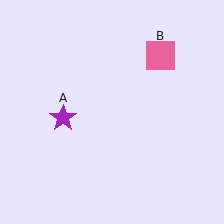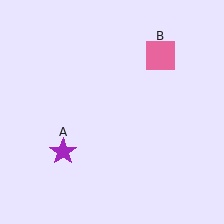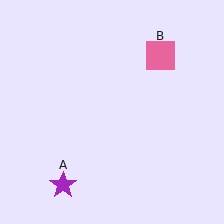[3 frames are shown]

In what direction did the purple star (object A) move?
The purple star (object A) moved down.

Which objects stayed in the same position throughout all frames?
Pink square (object B) remained stationary.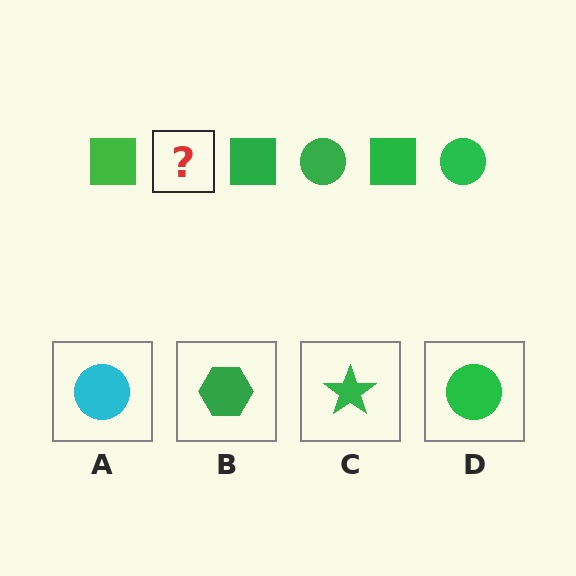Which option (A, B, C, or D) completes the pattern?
D.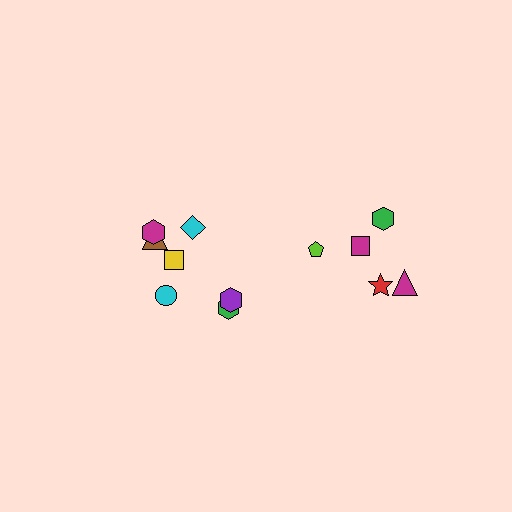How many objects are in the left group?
There are 7 objects.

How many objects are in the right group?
There are 5 objects.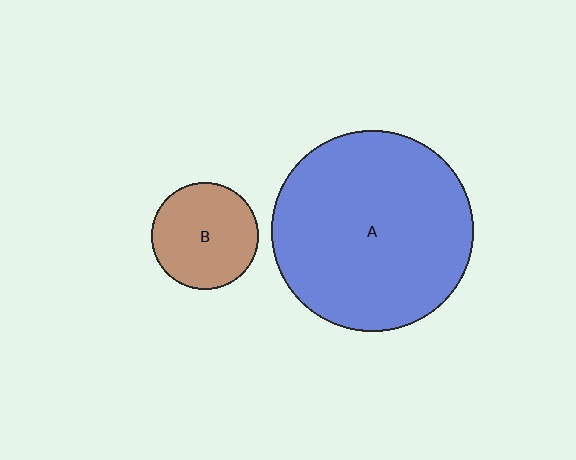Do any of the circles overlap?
No, none of the circles overlap.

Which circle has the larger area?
Circle A (blue).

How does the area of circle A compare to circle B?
Approximately 3.5 times.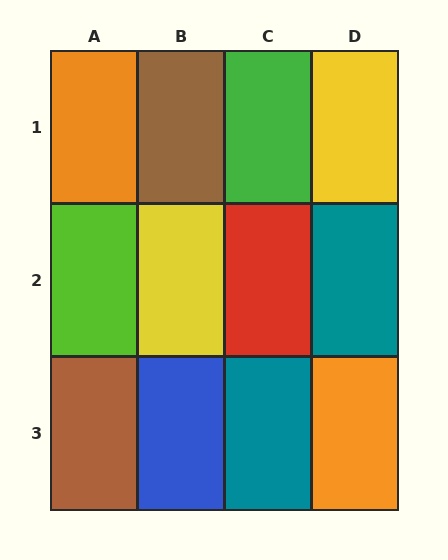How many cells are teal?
2 cells are teal.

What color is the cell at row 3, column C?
Teal.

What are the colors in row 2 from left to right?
Lime, yellow, red, teal.